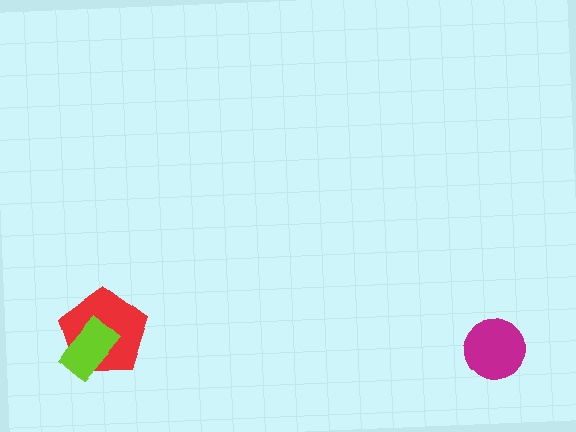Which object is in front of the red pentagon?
The lime rectangle is in front of the red pentagon.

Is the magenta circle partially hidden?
No, no other shape covers it.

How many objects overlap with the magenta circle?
0 objects overlap with the magenta circle.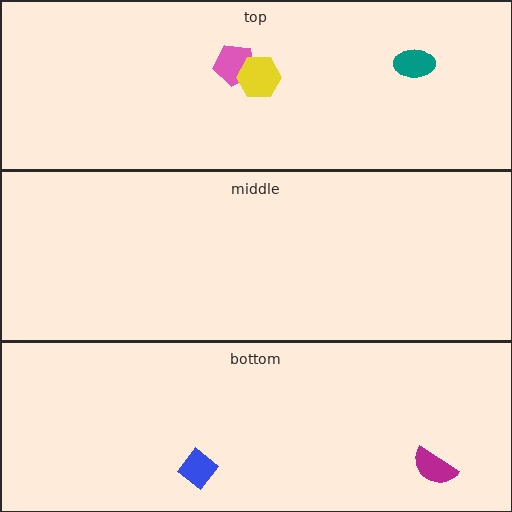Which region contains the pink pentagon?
The top region.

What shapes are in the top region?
The pink pentagon, the yellow hexagon, the teal ellipse.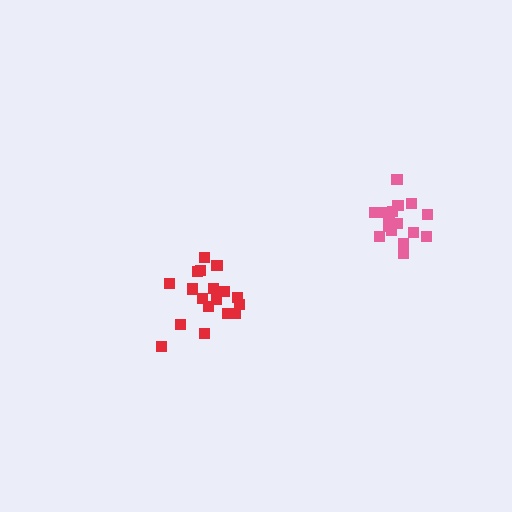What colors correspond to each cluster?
The clusters are colored: red, pink.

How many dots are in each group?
Group 1: 18 dots, Group 2: 17 dots (35 total).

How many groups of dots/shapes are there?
There are 2 groups.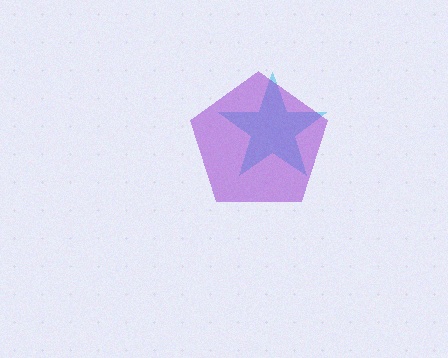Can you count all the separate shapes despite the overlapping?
Yes, there are 2 separate shapes.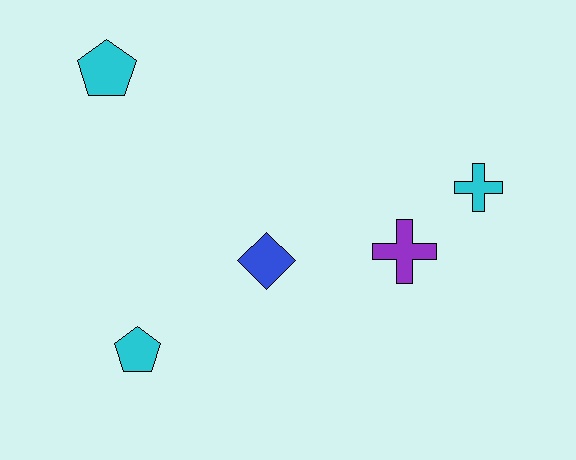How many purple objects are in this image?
There is 1 purple object.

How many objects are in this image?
There are 5 objects.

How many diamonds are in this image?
There is 1 diamond.